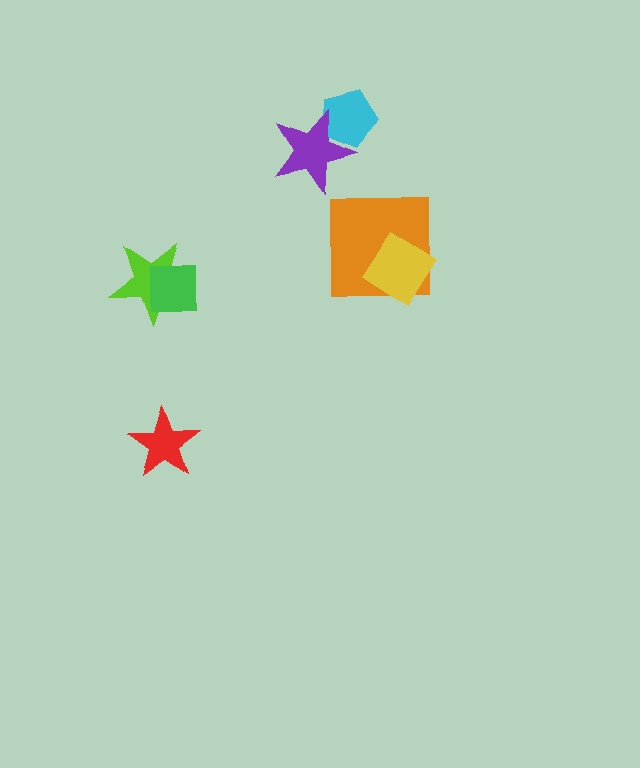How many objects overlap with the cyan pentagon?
1 object overlaps with the cyan pentagon.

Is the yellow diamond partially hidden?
No, no other shape covers it.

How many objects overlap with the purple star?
1 object overlaps with the purple star.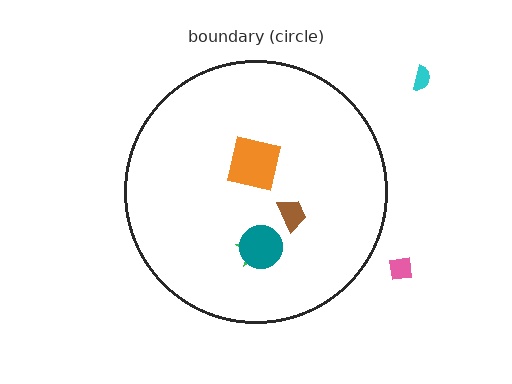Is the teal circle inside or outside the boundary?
Inside.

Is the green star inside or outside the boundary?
Inside.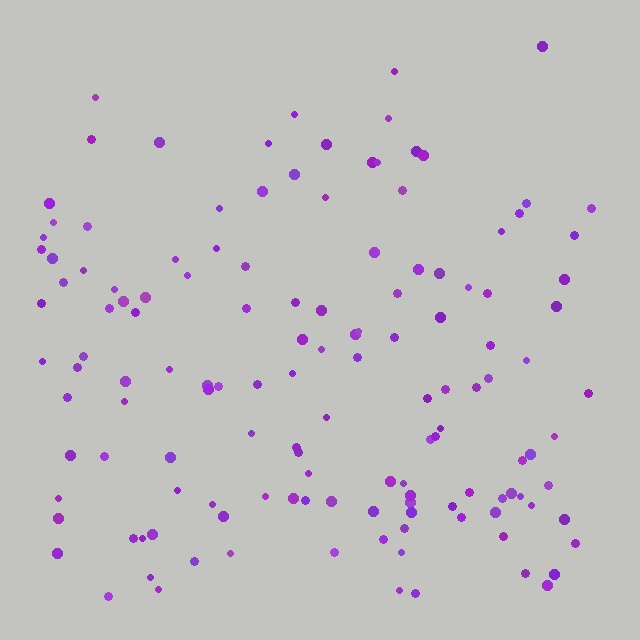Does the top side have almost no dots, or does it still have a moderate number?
Still a moderate number, just noticeably fewer than the bottom.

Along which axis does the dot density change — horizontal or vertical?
Vertical.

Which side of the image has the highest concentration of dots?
The bottom.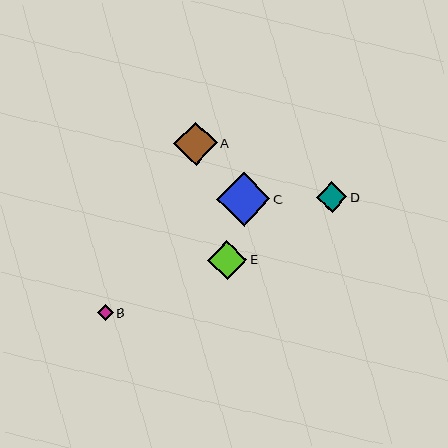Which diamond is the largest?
Diamond C is the largest with a size of approximately 53 pixels.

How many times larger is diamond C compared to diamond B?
Diamond C is approximately 3.3 times the size of diamond B.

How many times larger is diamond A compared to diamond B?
Diamond A is approximately 2.7 times the size of diamond B.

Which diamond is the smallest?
Diamond B is the smallest with a size of approximately 16 pixels.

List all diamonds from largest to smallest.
From largest to smallest: C, A, E, D, B.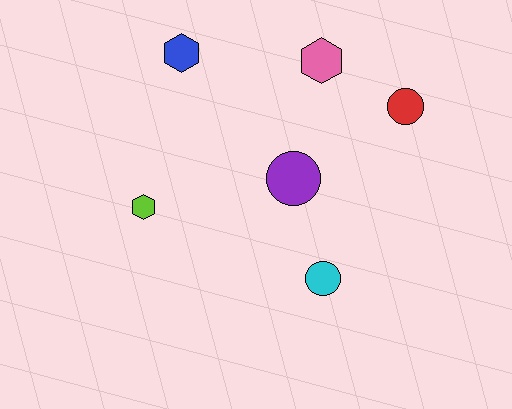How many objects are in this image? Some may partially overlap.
There are 6 objects.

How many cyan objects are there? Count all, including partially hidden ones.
There is 1 cyan object.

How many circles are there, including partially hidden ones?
There are 3 circles.